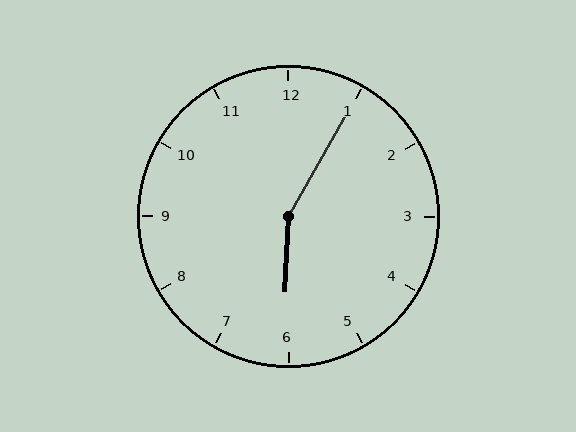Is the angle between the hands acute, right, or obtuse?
It is obtuse.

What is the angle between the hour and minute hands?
Approximately 152 degrees.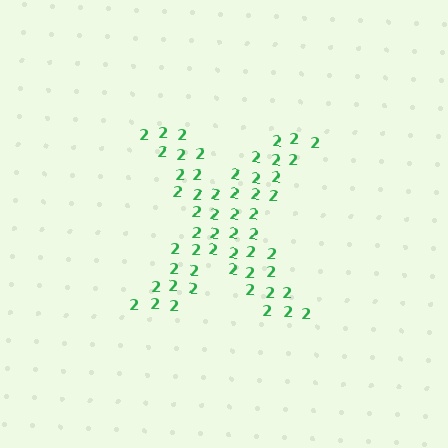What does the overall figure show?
The overall figure shows the letter X.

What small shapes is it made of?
It is made of small digit 2's.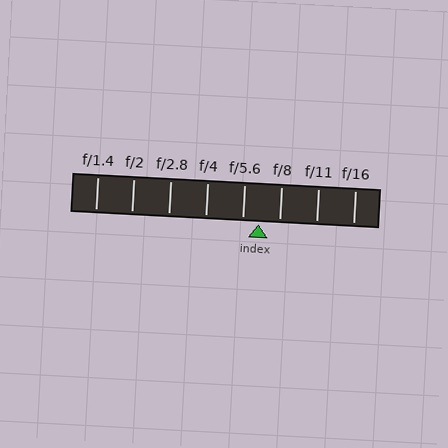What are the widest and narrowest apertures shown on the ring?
The widest aperture shown is f/1.4 and the narrowest is f/16.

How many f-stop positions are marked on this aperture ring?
There are 8 f-stop positions marked.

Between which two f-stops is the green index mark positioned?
The index mark is between f/5.6 and f/8.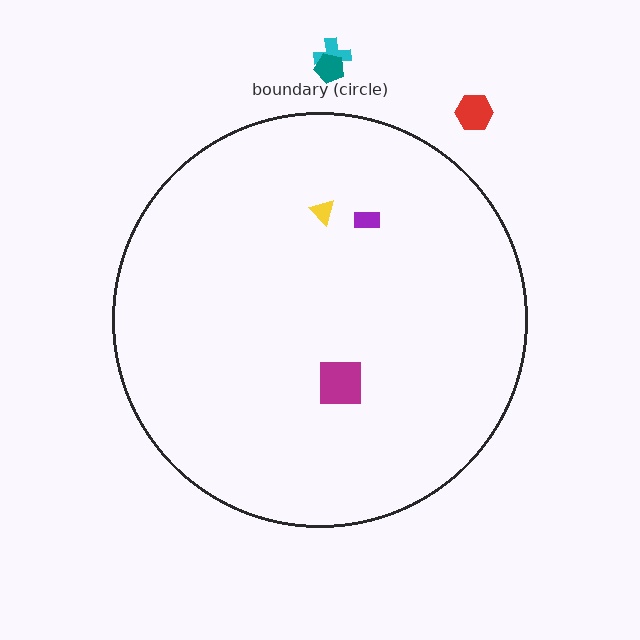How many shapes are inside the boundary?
3 inside, 3 outside.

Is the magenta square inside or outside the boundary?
Inside.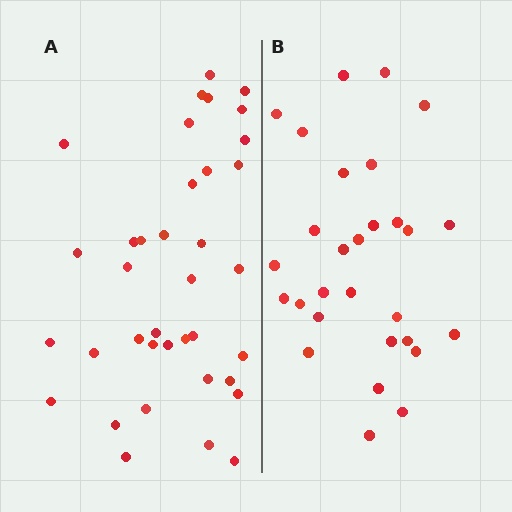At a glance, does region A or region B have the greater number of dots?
Region A (the left region) has more dots.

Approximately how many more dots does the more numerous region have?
Region A has roughly 8 or so more dots than region B.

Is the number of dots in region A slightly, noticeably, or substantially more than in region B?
Region A has noticeably more, but not dramatically so. The ratio is roughly 1.3 to 1.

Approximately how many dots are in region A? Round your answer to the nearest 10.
About 40 dots. (The exact count is 37, which rounds to 40.)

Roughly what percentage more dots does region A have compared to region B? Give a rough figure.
About 30% more.